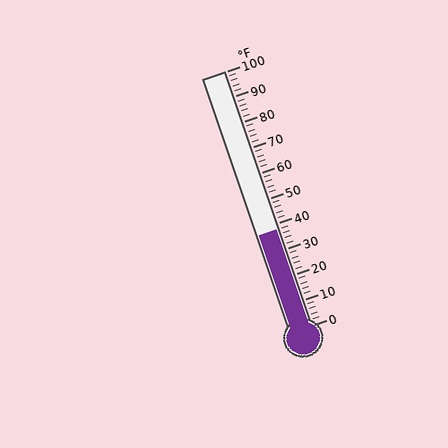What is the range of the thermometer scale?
The thermometer scale ranges from 0°F to 100°F.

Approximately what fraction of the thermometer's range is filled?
The thermometer is filled to approximately 40% of its range.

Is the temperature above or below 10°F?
The temperature is above 10°F.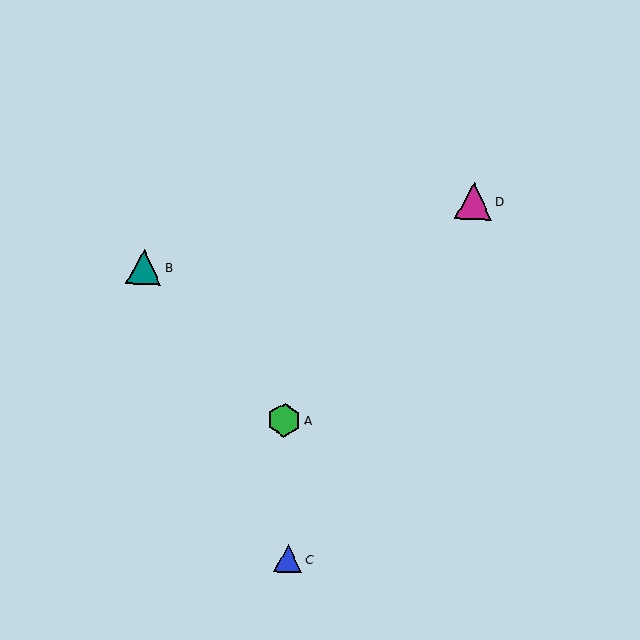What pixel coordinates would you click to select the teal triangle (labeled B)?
Click at (144, 267) to select the teal triangle B.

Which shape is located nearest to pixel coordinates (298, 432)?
The green hexagon (labeled A) at (284, 420) is nearest to that location.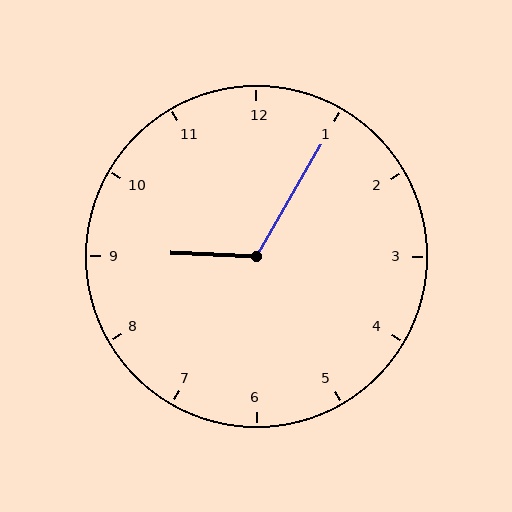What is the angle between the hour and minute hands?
Approximately 118 degrees.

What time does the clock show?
9:05.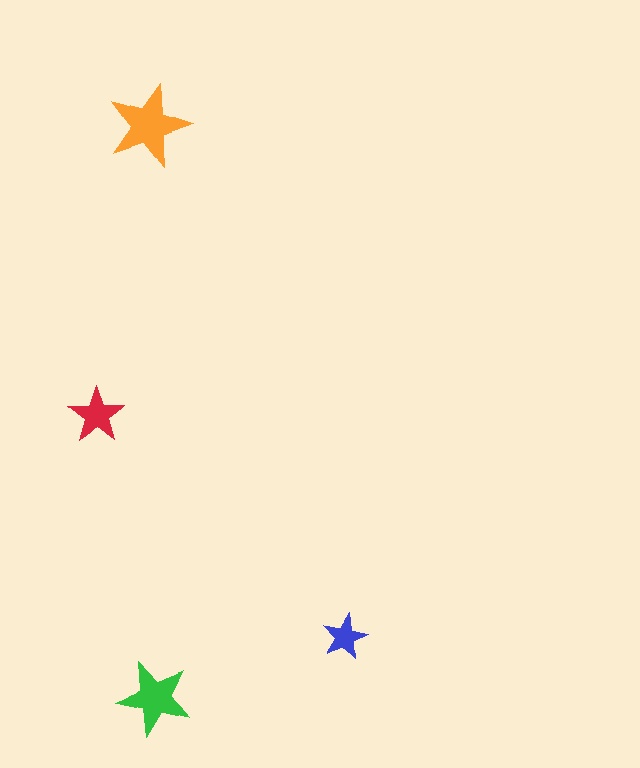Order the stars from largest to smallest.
the orange one, the green one, the red one, the blue one.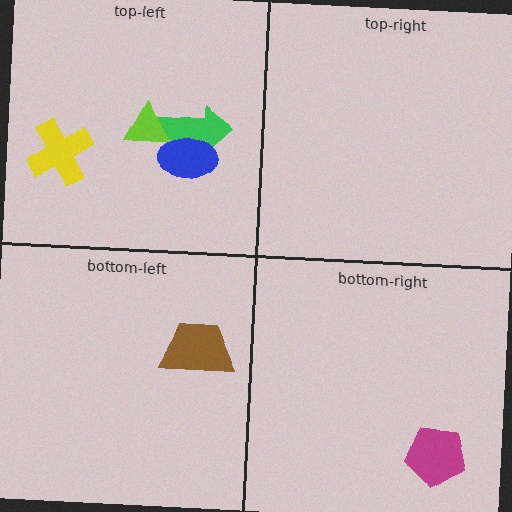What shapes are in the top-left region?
The green arrow, the blue ellipse, the lime triangle, the yellow cross.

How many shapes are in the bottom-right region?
1.